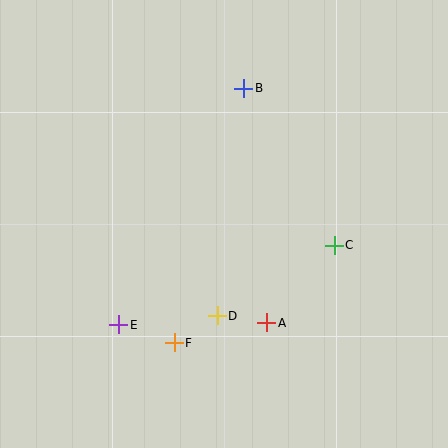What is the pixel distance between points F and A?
The distance between F and A is 95 pixels.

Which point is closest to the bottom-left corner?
Point E is closest to the bottom-left corner.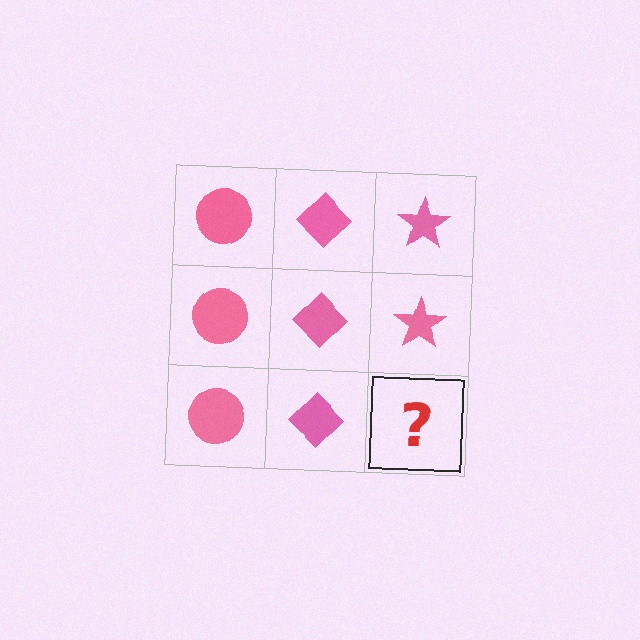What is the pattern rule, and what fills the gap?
The rule is that each column has a consistent shape. The gap should be filled with a pink star.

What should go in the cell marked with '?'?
The missing cell should contain a pink star.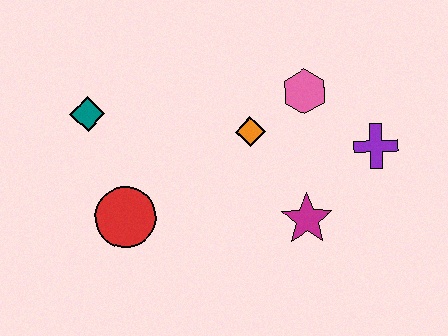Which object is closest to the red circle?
The teal diamond is closest to the red circle.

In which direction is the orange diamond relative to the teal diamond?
The orange diamond is to the right of the teal diamond.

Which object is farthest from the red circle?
The purple cross is farthest from the red circle.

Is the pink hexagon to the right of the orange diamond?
Yes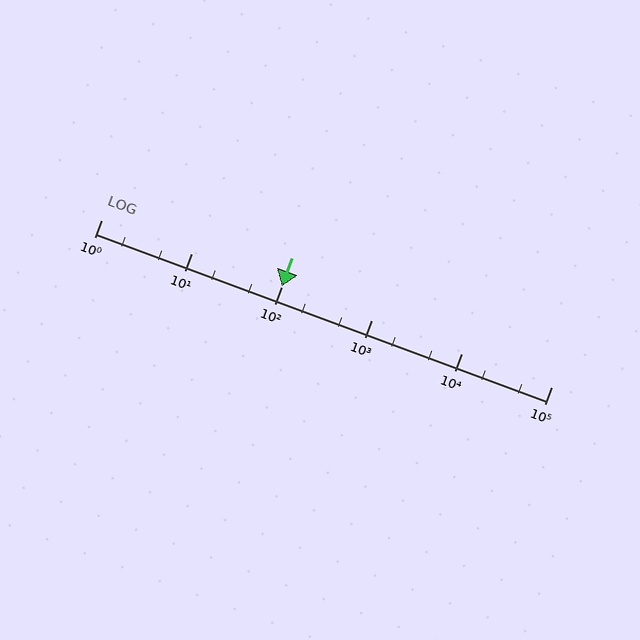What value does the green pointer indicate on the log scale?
The pointer indicates approximately 100.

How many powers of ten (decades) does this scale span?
The scale spans 5 decades, from 1 to 100000.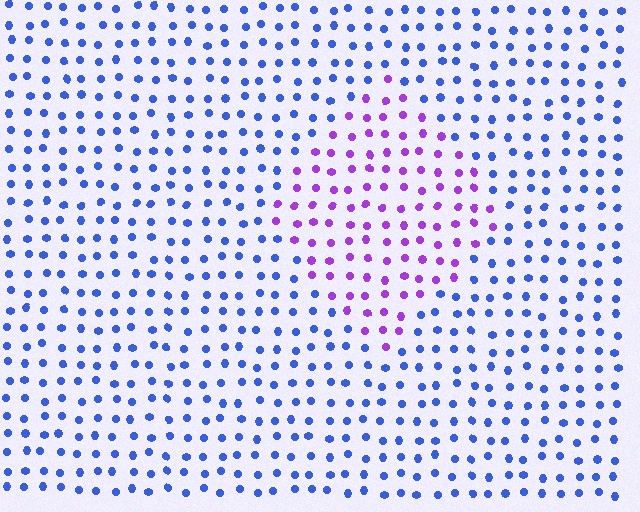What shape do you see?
I see a diamond.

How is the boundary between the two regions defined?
The boundary is defined purely by a slight shift in hue (about 55 degrees). Spacing, size, and orientation are identical on both sides.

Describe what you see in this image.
The image is filled with small blue elements in a uniform arrangement. A diamond-shaped region is visible where the elements are tinted to a slightly different hue, forming a subtle color boundary.